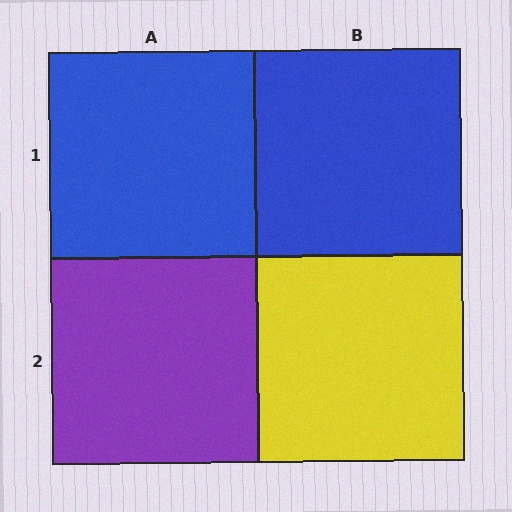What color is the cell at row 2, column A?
Purple.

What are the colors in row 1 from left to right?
Blue, blue.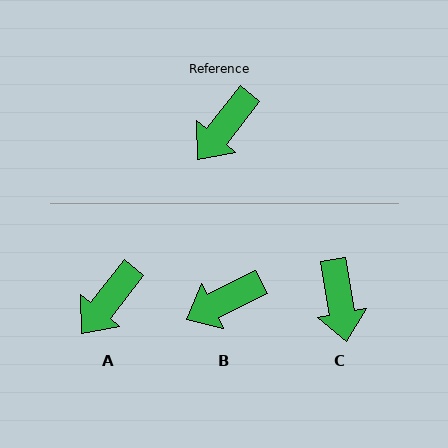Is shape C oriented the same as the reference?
No, it is off by about 48 degrees.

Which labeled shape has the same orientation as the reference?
A.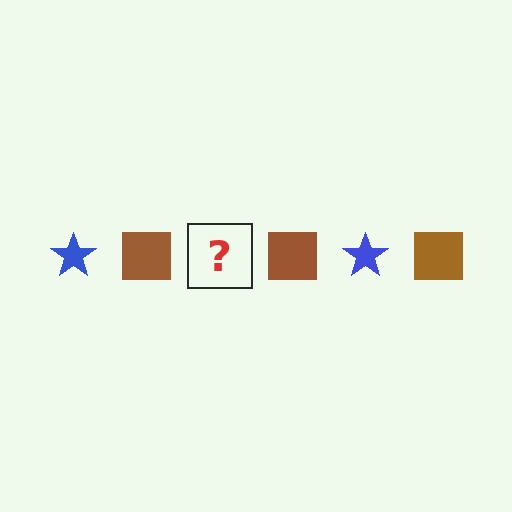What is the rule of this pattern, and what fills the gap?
The rule is that the pattern alternates between blue star and brown square. The gap should be filled with a blue star.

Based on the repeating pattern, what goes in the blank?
The blank should be a blue star.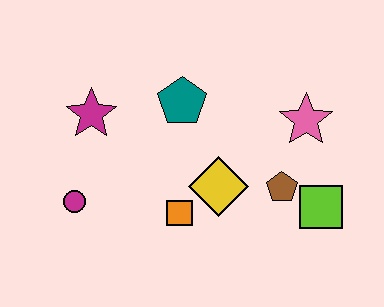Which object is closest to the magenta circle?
The magenta star is closest to the magenta circle.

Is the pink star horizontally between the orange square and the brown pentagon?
No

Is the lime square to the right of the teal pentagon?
Yes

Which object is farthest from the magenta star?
The lime square is farthest from the magenta star.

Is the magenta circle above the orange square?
Yes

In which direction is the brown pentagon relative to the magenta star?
The brown pentagon is to the right of the magenta star.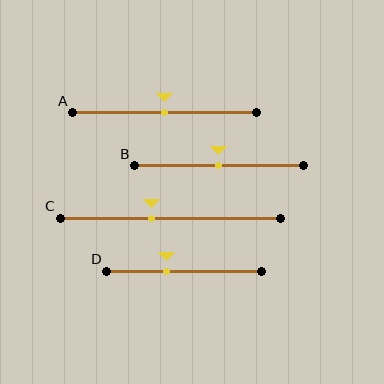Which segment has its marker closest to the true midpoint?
Segment A has its marker closest to the true midpoint.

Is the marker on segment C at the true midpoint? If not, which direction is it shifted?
No, the marker on segment C is shifted to the left by about 8% of the segment length.